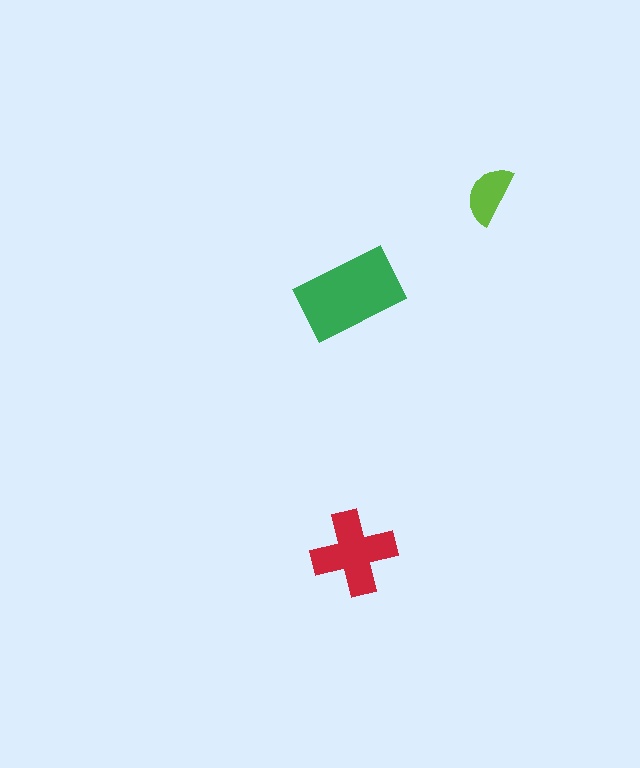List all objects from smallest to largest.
The lime semicircle, the red cross, the green rectangle.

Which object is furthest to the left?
The green rectangle is leftmost.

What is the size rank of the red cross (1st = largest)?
2nd.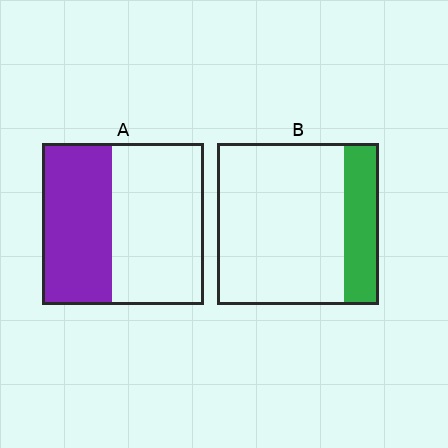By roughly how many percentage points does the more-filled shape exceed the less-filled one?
By roughly 20 percentage points (A over B).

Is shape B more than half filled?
No.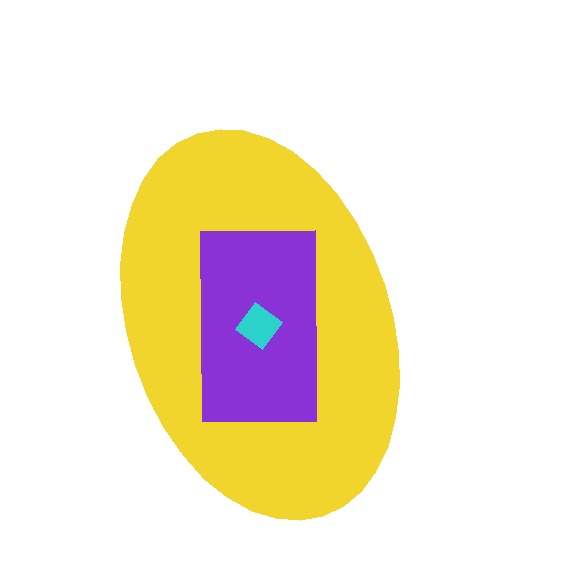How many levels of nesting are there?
3.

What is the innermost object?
The cyan diamond.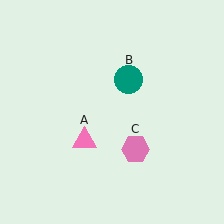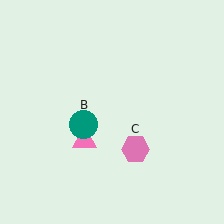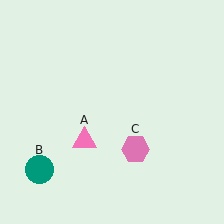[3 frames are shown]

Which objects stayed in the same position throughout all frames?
Pink triangle (object A) and pink hexagon (object C) remained stationary.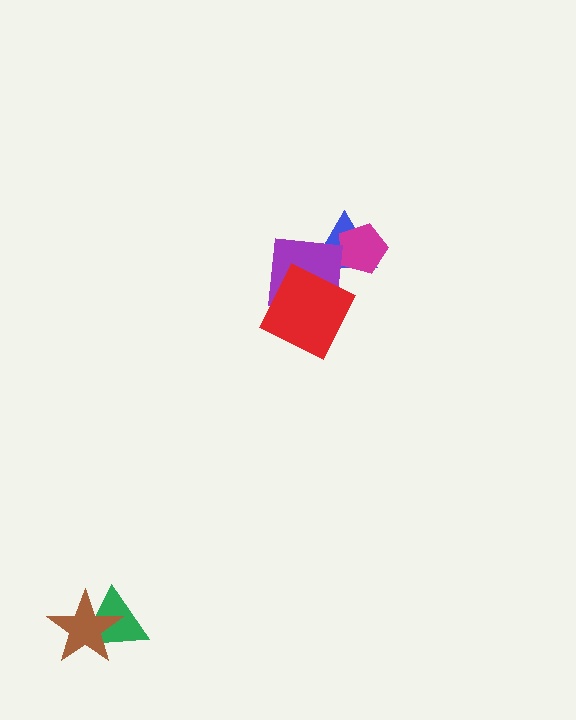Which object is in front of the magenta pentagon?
The purple square is in front of the magenta pentagon.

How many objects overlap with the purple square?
3 objects overlap with the purple square.